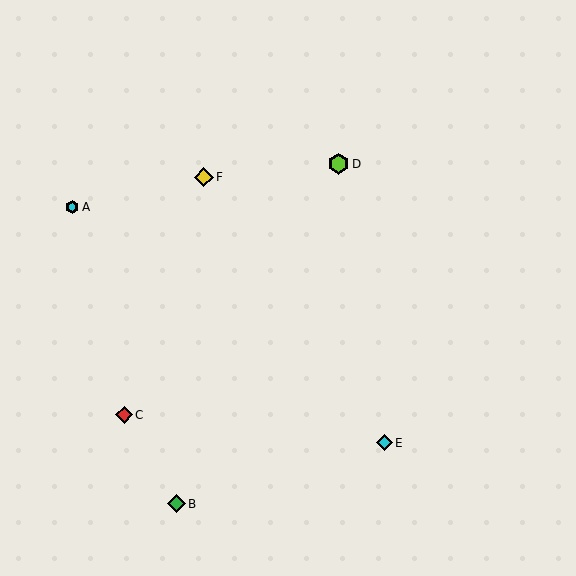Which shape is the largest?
The lime hexagon (labeled D) is the largest.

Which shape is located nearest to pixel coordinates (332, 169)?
The lime hexagon (labeled D) at (339, 164) is nearest to that location.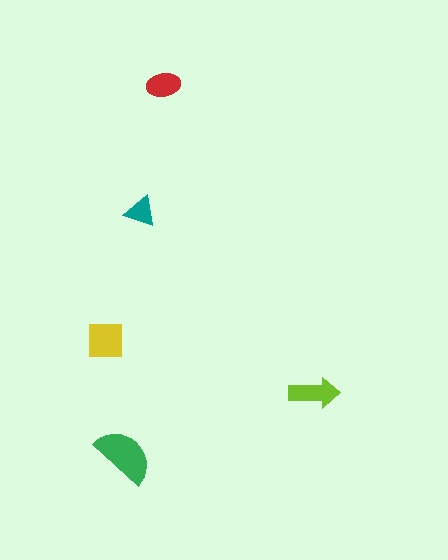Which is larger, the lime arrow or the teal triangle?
The lime arrow.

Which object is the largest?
The green semicircle.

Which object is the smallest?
The teal triangle.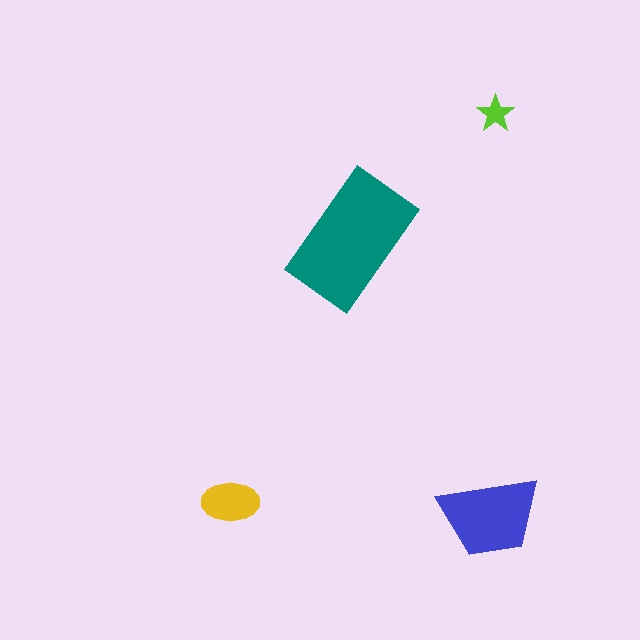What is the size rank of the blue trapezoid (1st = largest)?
2nd.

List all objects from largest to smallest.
The teal rectangle, the blue trapezoid, the yellow ellipse, the lime star.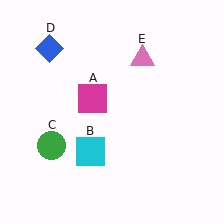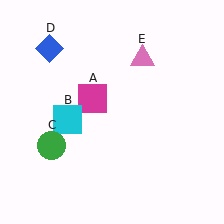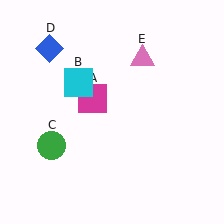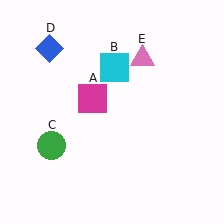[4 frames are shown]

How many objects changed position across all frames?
1 object changed position: cyan square (object B).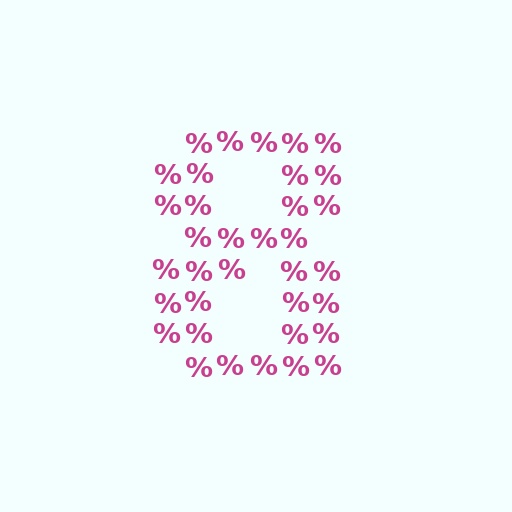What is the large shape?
The large shape is the digit 8.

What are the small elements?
The small elements are percent signs.